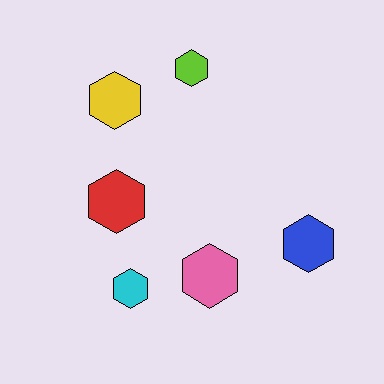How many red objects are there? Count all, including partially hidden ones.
There is 1 red object.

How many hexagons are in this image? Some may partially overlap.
There are 6 hexagons.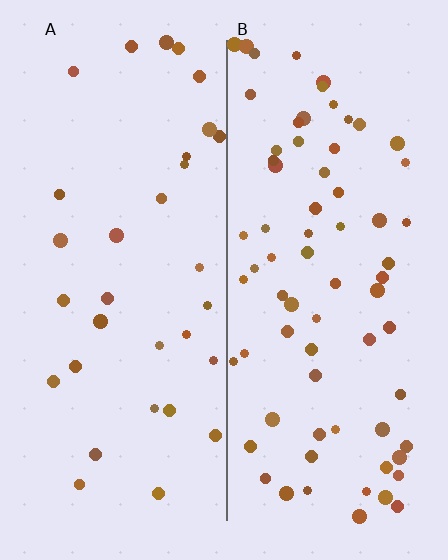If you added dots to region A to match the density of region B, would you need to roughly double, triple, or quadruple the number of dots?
Approximately double.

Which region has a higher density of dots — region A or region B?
B (the right).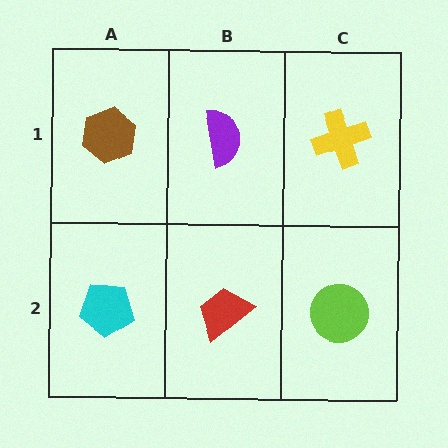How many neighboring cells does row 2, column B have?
3.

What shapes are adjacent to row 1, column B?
A red trapezoid (row 2, column B), a brown hexagon (row 1, column A), a yellow cross (row 1, column C).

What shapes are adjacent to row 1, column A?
A cyan pentagon (row 2, column A), a purple semicircle (row 1, column B).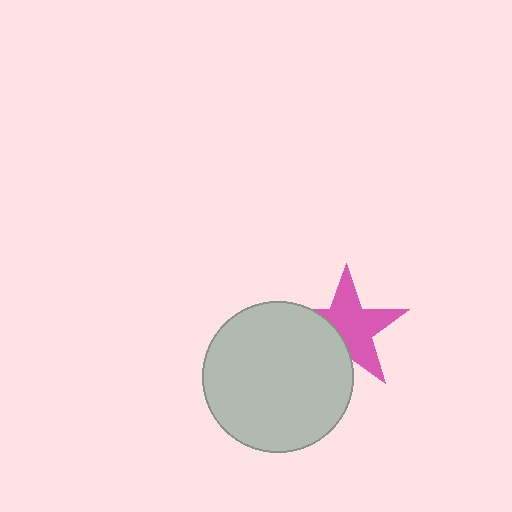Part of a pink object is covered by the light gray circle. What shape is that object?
It is a star.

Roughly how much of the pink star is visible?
Most of it is visible (roughly 65%).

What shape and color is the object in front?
The object in front is a light gray circle.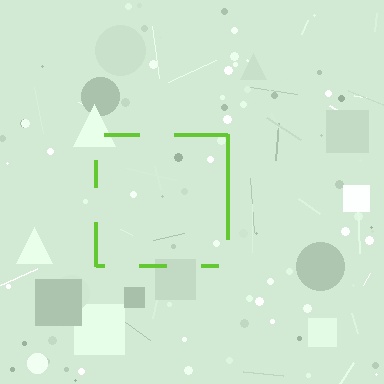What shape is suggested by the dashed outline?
The dashed outline suggests a square.